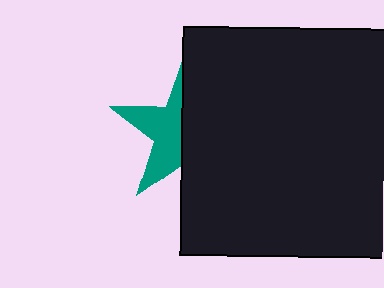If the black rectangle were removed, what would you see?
You would see the complete teal star.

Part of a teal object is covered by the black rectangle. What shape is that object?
It is a star.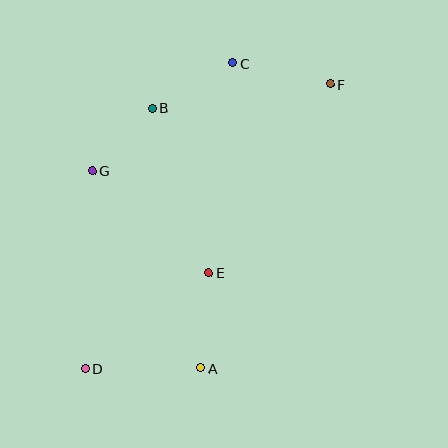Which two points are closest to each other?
Points B and G are closest to each other.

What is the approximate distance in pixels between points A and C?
The distance between A and C is approximately 307 pixels.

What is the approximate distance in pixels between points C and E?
The distance between C and E is approximately 211 pixels.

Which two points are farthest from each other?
Points D and F are farthest from each other.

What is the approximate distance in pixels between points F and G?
The distance between F and G is approximately 253 pixels.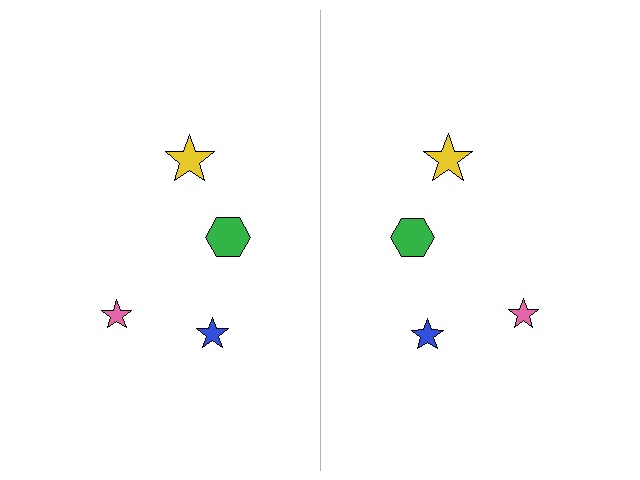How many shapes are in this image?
There are 8 shapes in this image.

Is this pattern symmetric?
Yes, this pattern has bilateral (reflection) symmetry.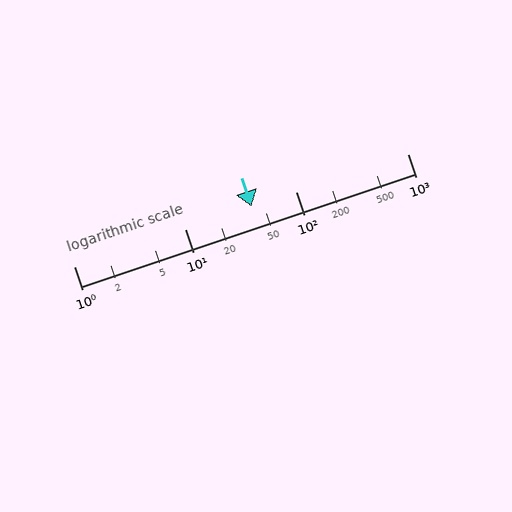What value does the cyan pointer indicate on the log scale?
The pointer indicates approximately 40.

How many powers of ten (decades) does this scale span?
The scale spans 3 decades, from 1 to 1000.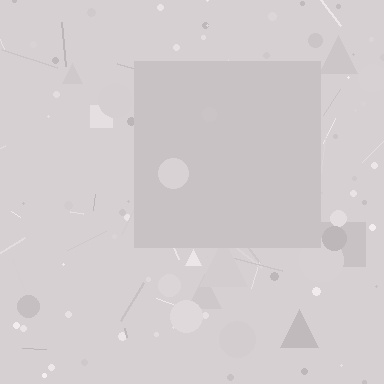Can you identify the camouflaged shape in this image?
The camouflaged shape is a square.